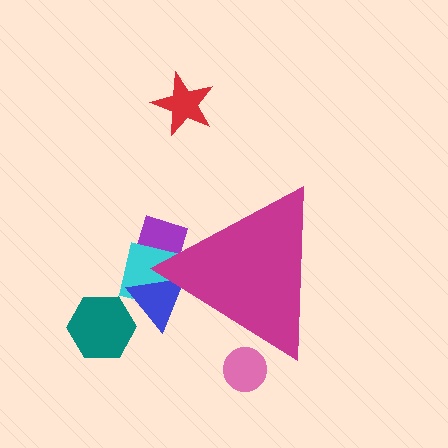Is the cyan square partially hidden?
Yes, the cyan square is partially hidden behind the magenta triangle.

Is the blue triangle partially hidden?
Yes, the blue triangle is partially hidden behind the magenta triangle.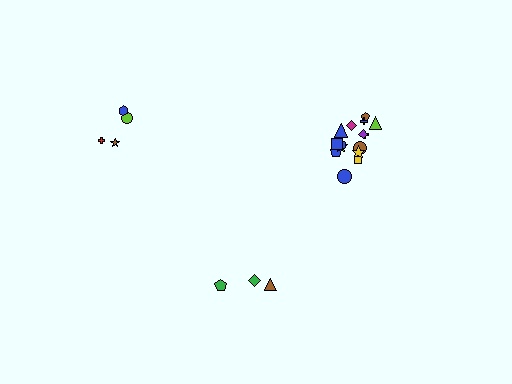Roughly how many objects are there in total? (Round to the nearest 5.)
Roughly 20 objects in total.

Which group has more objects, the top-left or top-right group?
The top-right group.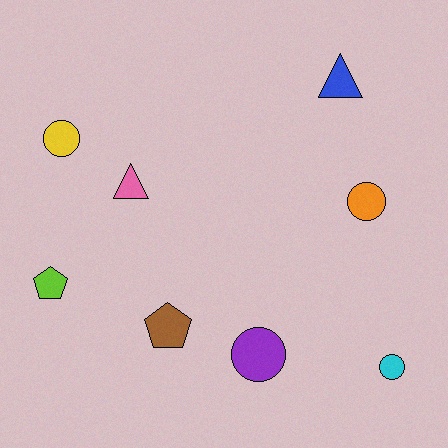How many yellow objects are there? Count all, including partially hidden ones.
There is 1 yellow object.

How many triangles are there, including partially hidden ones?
There are 2 triangles.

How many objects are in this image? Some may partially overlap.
There are 8 objects.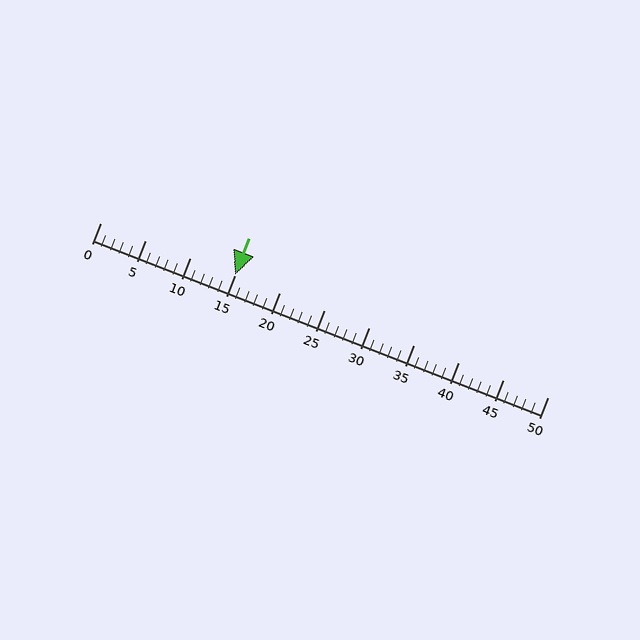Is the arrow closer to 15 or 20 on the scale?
The arrow is closer to 15.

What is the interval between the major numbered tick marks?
The major tick marks are spaced 5 units apart.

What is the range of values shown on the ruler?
The ruler shows values from 0 to 50.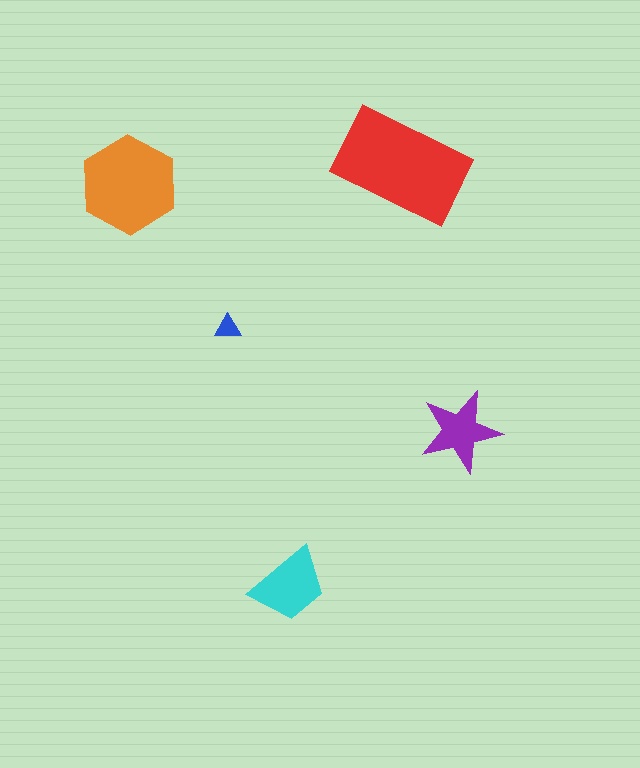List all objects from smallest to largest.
The blue triangle, the purple star, the cyan trapezoid, the orange hexagon, the red rectangle.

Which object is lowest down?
The cyan trapezoid is bottommost.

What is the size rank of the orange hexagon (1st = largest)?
2nd.